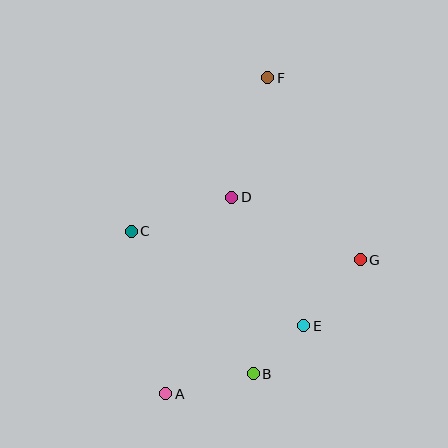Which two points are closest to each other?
Points B and E are closest to each other.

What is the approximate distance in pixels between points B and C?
The distance between B and C is approximately 188 pixels.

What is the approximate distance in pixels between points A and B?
The distance between A and B is approximately 90 pixels.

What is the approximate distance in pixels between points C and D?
The distance between C and D is approximately 106 pixels.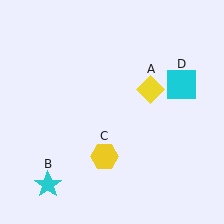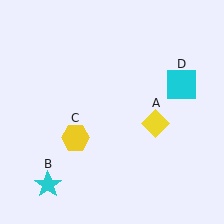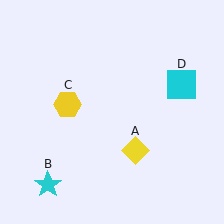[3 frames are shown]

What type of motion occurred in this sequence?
The yellow diamond (object A), yellow hexagon (object C) rotated clockwise around the center of the scene.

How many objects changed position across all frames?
2 objects changed position: yellow diamond (object A), yellow hexagon (object C).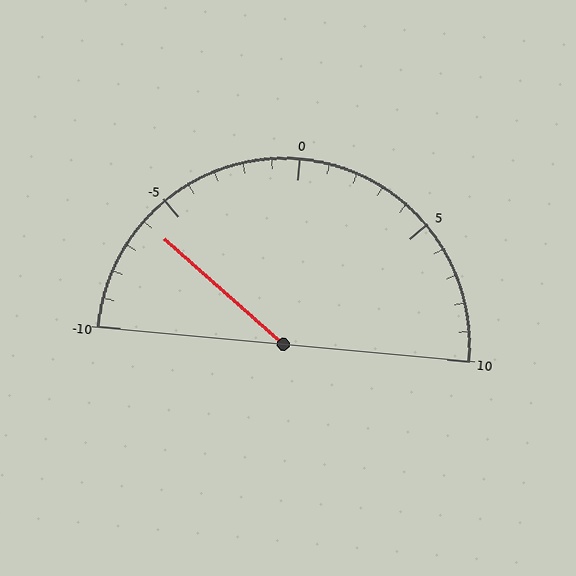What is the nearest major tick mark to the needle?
The nearest major tick mark is -5.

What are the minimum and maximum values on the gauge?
The gauge ranges from -10 to 10.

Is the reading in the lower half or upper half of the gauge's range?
The reading is in the lower half of the range (-10 to 10).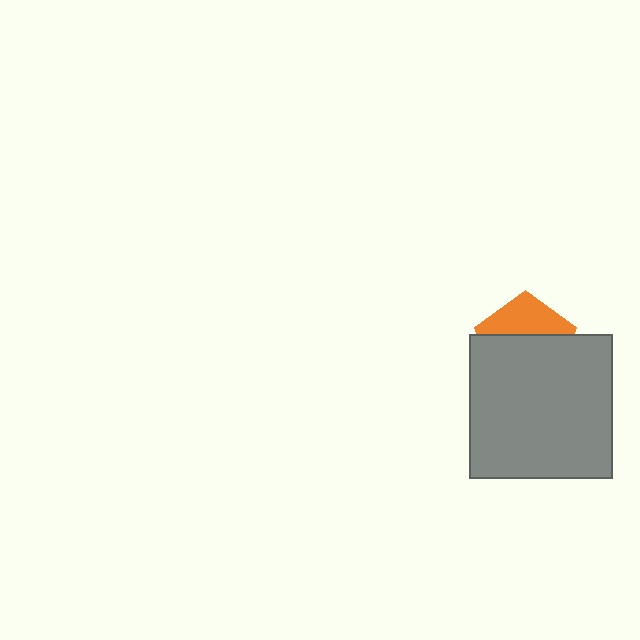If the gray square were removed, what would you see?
You would see the complete orange pentagon.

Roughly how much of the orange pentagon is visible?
A small part of it is visible (roughly 37%).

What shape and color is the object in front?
The object in front is a gray square.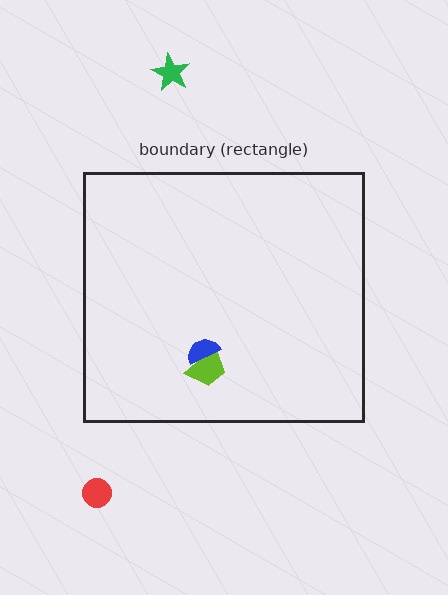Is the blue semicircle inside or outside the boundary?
Inside.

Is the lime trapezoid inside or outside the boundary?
Inside.